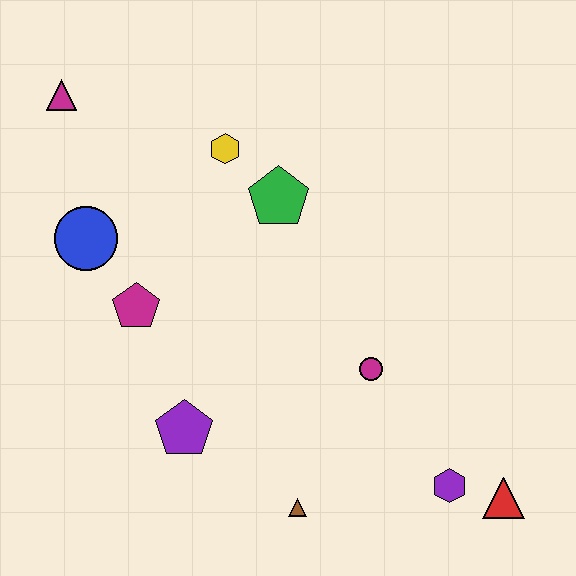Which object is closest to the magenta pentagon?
The blue circle is closest to the magenta pentagon.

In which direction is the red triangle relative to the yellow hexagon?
The red triangle is below the yellow hexagon.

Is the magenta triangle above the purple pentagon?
Yes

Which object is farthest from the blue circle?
The red triangle is farthest from the blue circle.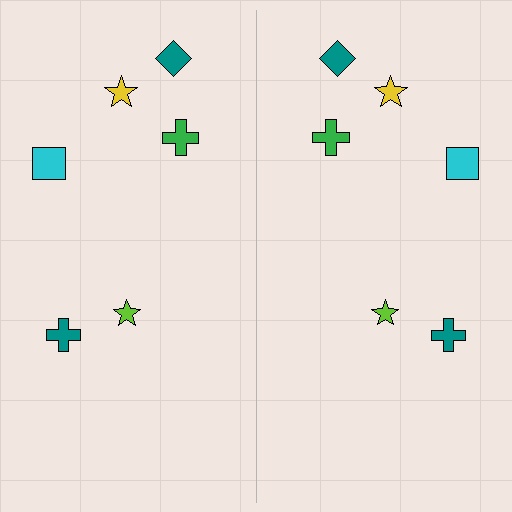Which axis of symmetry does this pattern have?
The pattern has a vertical axis of symmetry running through the center of the image.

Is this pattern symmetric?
Yes, this pattern has bilateral (reflection) symmetry.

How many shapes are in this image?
There are 12 shapes in this image.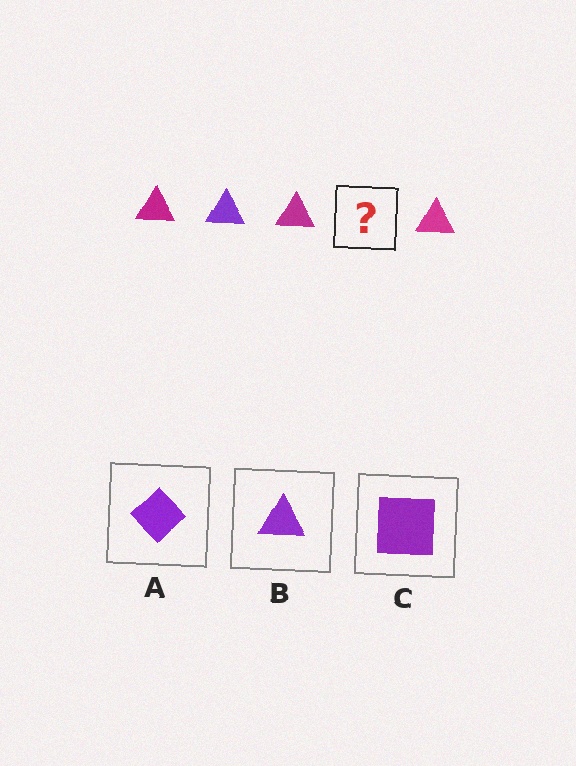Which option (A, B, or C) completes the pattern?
B.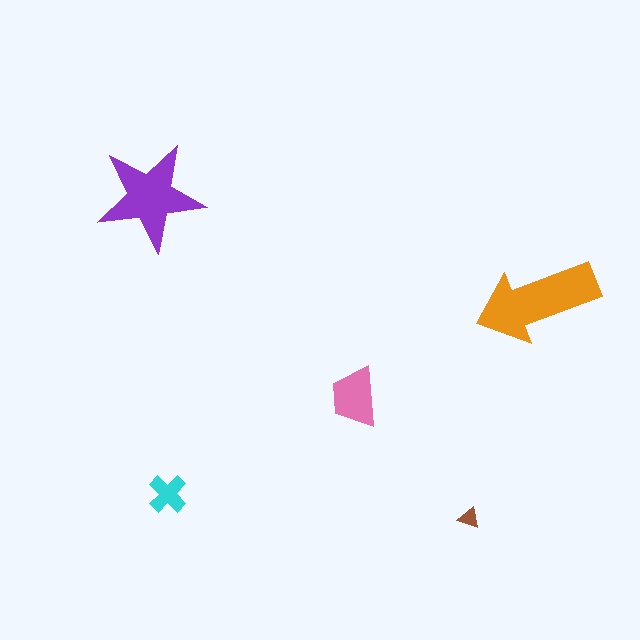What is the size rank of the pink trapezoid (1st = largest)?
3rd.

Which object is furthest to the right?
The orange arrow is rightmost.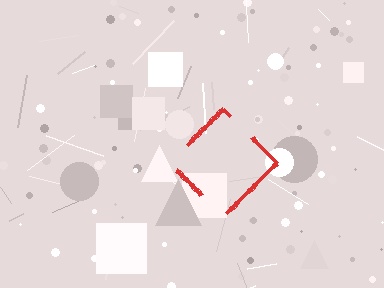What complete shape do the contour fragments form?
The contour fragments form a diamond.